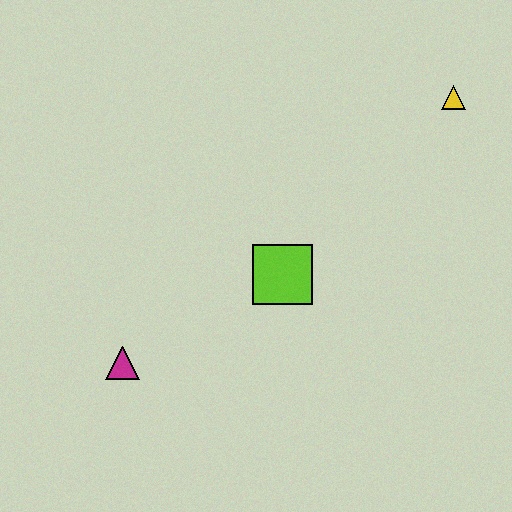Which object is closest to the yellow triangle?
The lime square is closest to the yellow triangle.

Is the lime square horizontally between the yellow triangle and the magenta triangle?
Yes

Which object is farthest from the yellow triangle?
The magenta triangle is farthest from the yellow triangle.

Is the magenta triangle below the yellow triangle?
Yes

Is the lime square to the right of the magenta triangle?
Yes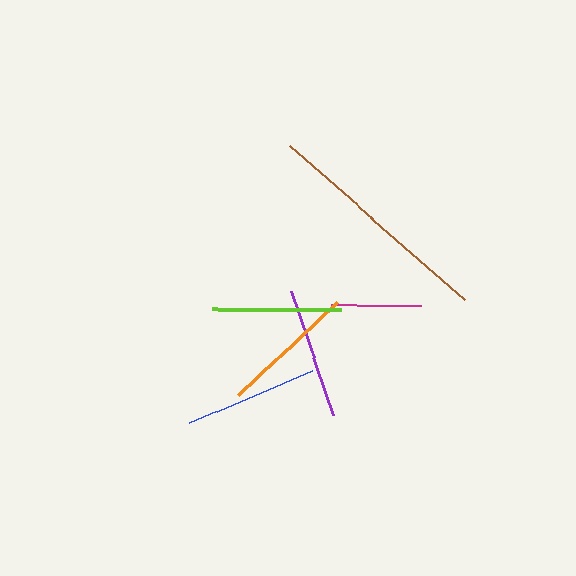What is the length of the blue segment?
The blue segment is approximately 134 pixels long.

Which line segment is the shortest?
The magenta line is the shortest at approximately 90 pixels.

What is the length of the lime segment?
The lime segment is approximately 128 pixels long.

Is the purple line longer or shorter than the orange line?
The orange line is longer than the purple line.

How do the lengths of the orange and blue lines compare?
The orange and blue lines are approximately the same length.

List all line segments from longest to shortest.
From longest to shortest: brown, orange, blue, purple, lime, magenta.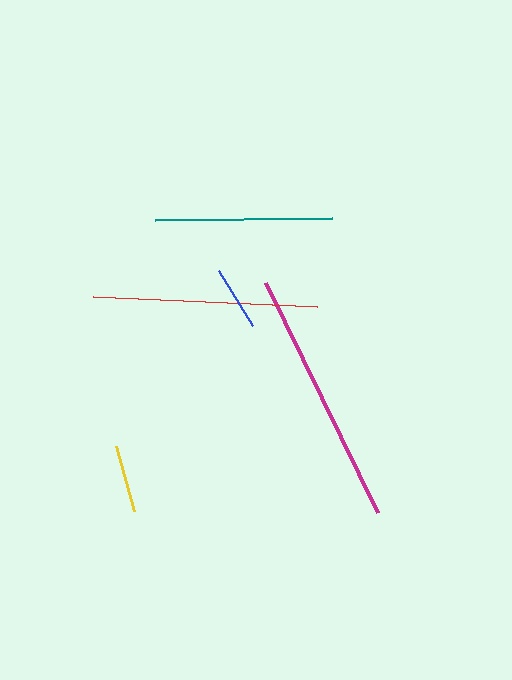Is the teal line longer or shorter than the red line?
The red line is longer than the teal line.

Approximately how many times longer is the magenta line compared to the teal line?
The magenta line is approximately 1.4 times the length of the teal line.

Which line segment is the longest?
The magenta line is the longest at approximately 255 pixels.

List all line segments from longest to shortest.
From longest to shortest: magenta, red, teal, yellow, blue.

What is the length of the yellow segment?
The yellow segment is approximately 67 pixels long.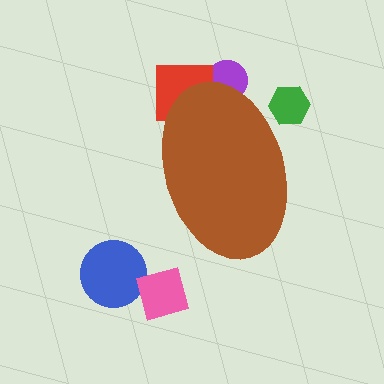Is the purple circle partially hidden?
Yes, the purple circle is partially hidden behind the brown ellipse.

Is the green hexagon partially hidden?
Yes, the green hexagon is partially hidden behind the brown ellipse.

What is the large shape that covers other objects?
A brown ellipse.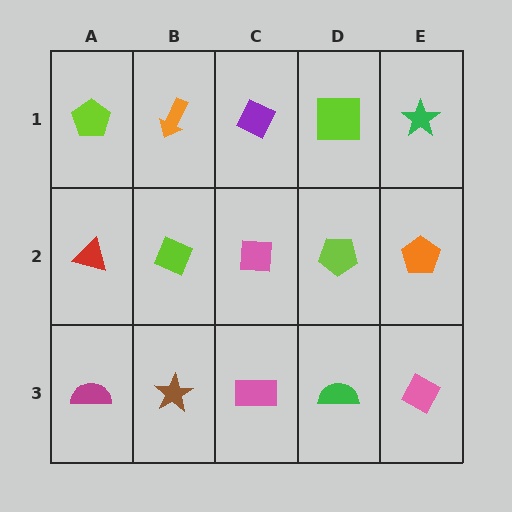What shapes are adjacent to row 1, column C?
A pink square (row 2, column C), an orange arrow (row 1, column B), a lime square (row 1, column D).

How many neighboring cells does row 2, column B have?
4.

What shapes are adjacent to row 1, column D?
A lime pentagon (row 2, column D), a purple diamond (row 1, column C), a green star (row 1, column E).